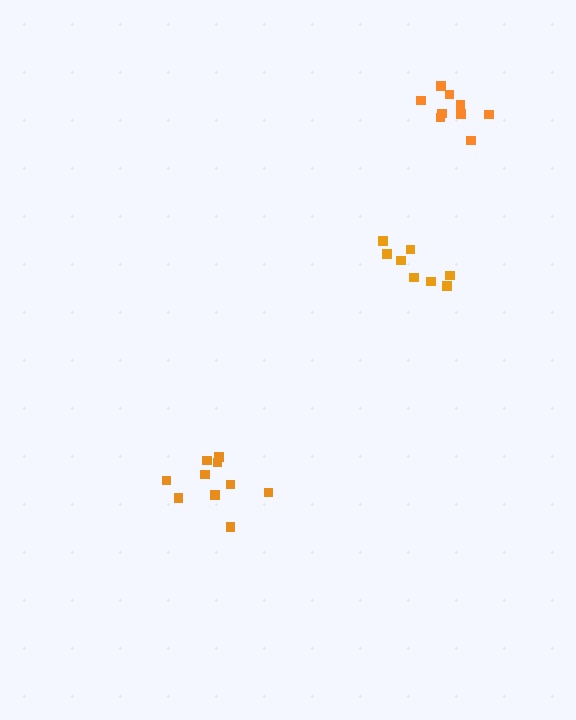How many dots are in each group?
Group 1: 10 dots, Group 2: 8 dots, Group 3: 9 dots (27 total).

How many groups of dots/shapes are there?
There are 3 groups.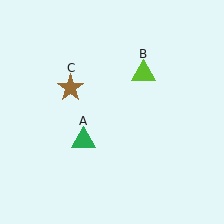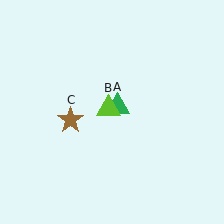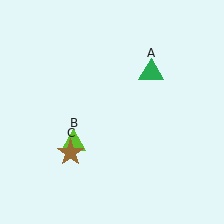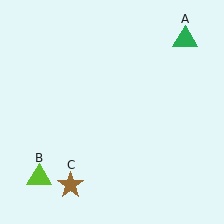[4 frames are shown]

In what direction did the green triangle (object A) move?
The green triangle (object A) moved up and to the right.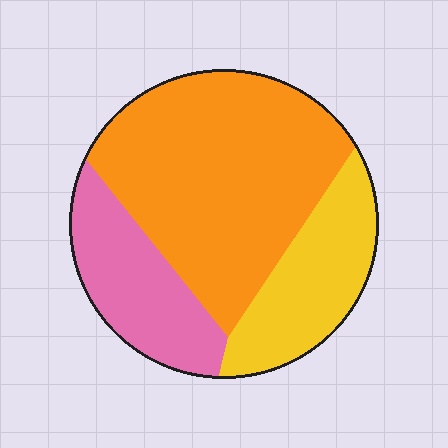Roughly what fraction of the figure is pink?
Pink takes up about one fifth (1/5) of the figure.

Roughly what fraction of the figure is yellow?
Yellow covers about 25% of the figure.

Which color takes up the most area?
Orange, at roughly 55%.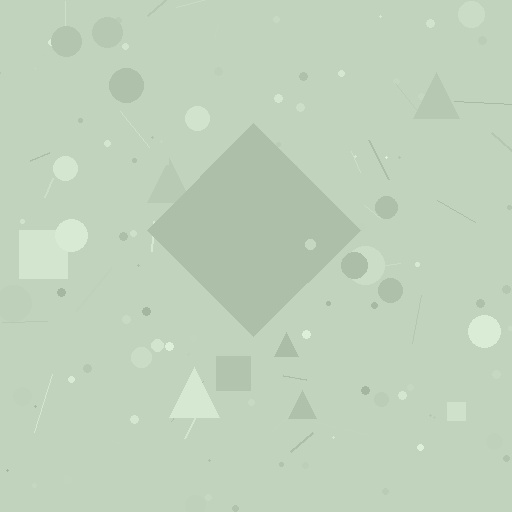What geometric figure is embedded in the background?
A diamond is embedded in the background.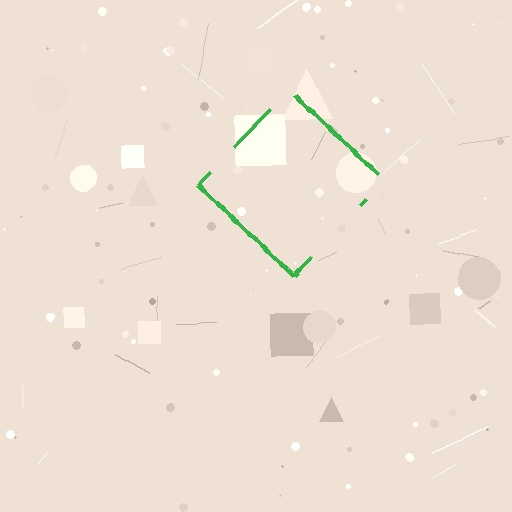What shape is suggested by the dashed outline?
The dashed outline suggests a diamond.